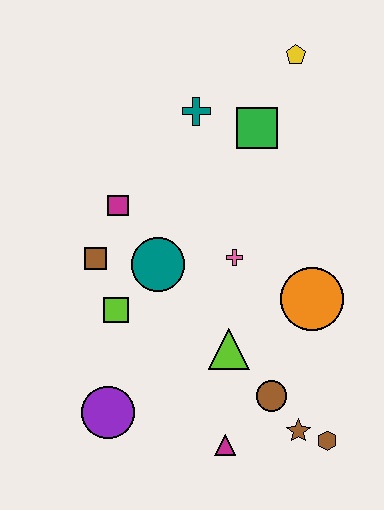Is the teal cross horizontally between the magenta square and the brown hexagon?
Yes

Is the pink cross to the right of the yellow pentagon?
No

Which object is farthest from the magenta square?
The brown hexagon is farthest from the magenta square.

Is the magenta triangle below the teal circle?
Yes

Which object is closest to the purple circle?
The lime square is closest to the purple circle.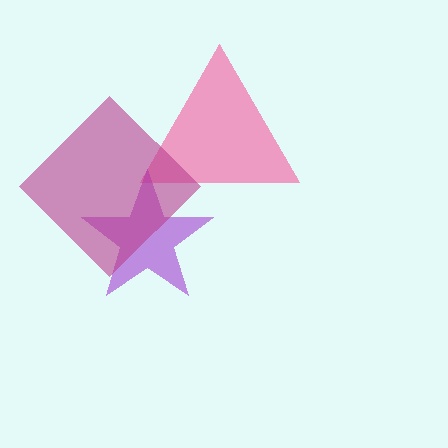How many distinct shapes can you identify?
There are 3 distinct shapes: a pink triangle, a purple star, a magenta diamond.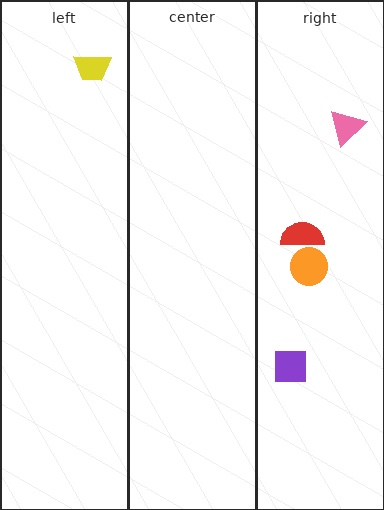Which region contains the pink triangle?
The right region.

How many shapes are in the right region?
4.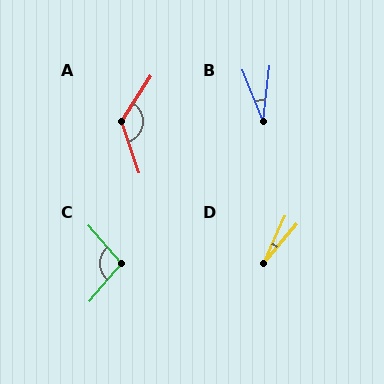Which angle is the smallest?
D, at approximately 16 degrees.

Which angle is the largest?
A, at approximately 128 degrees.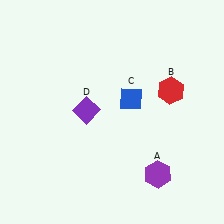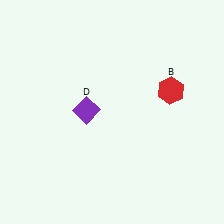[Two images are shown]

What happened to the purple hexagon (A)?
The purple hexagon (A) was removed in Image 2. It was in the bottom-right area of Image 1.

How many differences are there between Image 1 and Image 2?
There are 2 differences between the two images.